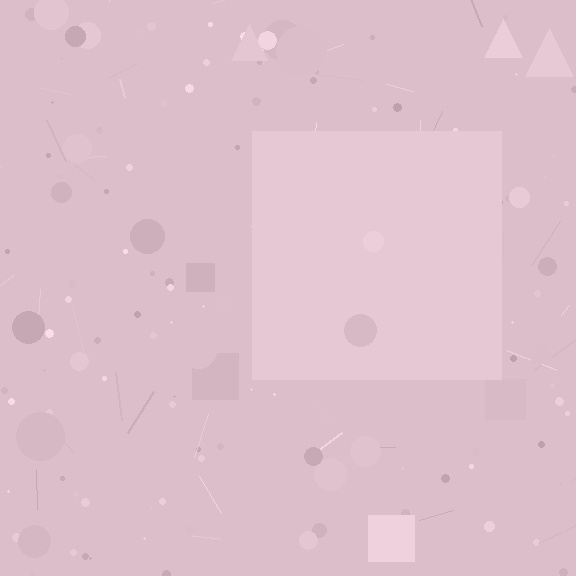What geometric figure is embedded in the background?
A square is embedded in the background.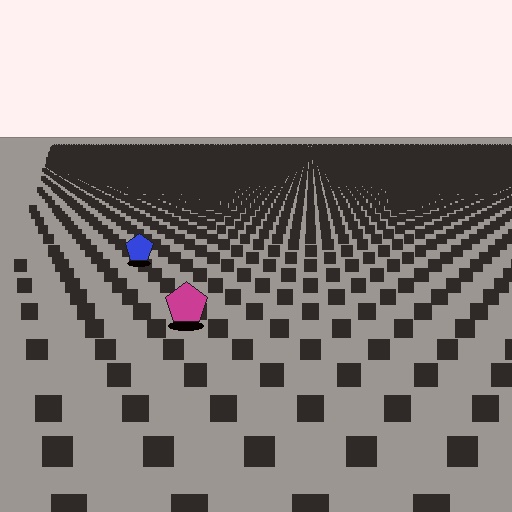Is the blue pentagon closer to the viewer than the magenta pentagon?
No. The magenta pentagon is closer — you can tell from the texture gradient: the ground texture is coarser near it.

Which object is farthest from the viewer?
The blue pentagon is farthest from the viewer. It appears smaller and the ground texture around it is denser.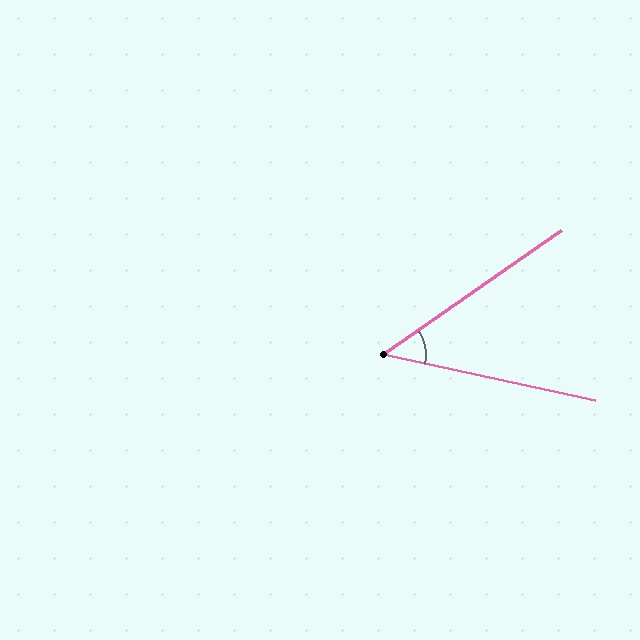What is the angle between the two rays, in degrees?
Approximately 47 degrees.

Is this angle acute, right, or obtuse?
It is acute.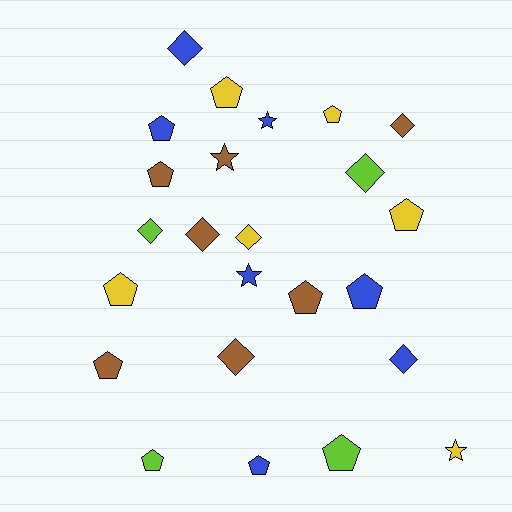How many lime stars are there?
There are no lime stars.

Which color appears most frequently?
Brown, with 7 objects.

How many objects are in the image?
There are 24 objects.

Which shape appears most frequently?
Pentagon, with 12 objects.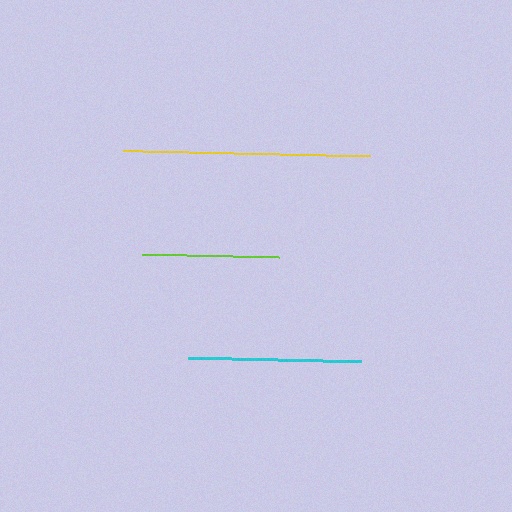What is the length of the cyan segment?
The cyan segment is approximately 173 pixels long.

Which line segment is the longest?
The yellow line is the longest at approximately 247 pixels.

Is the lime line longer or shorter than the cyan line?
The cyan line is longer than the lime line.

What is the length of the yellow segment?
The yellow segment is approximately 247 pixels long.